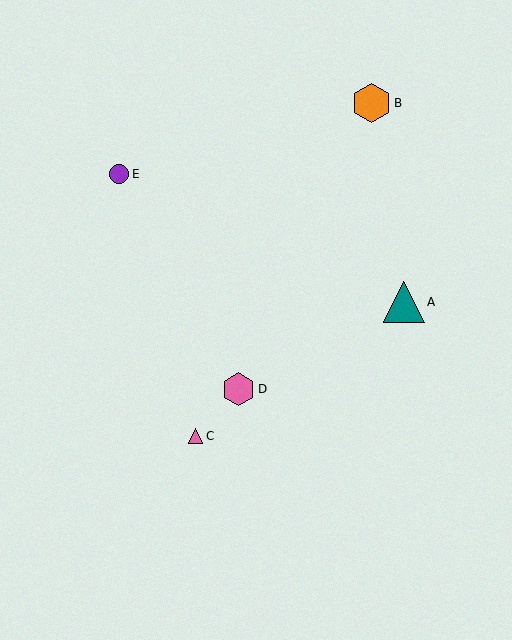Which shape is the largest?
The teal triangle (labeled A) is the largest.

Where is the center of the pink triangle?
The center of the pink triangle is at (195, 436).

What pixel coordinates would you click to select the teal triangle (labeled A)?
Click at (404, 302) to select the teal triangle A.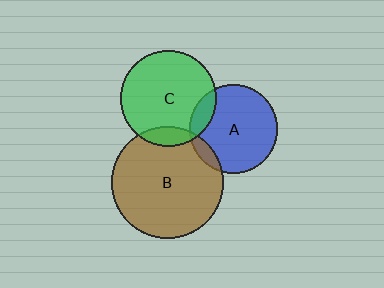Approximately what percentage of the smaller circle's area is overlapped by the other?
Approximately 10%.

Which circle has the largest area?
Circle B (brown).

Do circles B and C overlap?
Yes.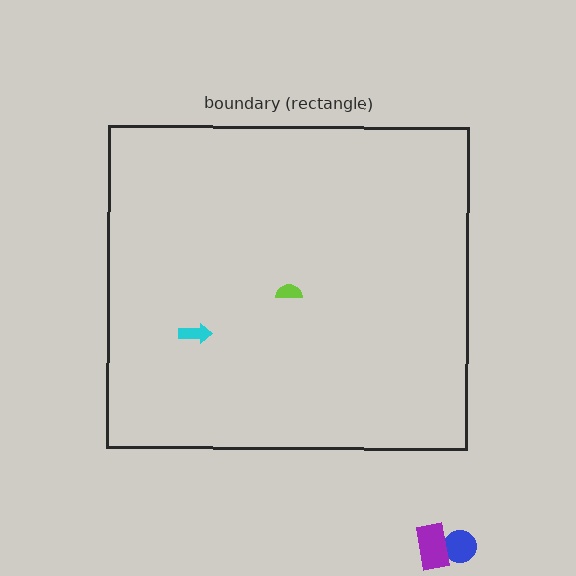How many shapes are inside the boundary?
2 inside, 2 outside.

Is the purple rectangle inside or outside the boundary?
Outside.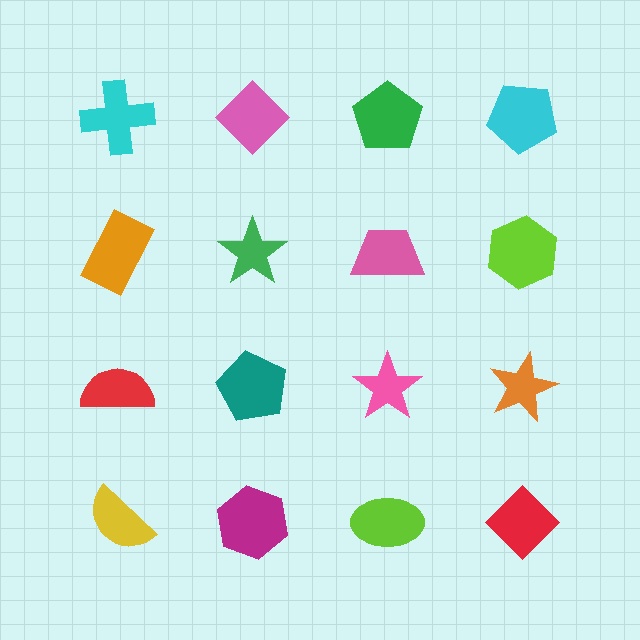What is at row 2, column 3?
A pink trapezoid.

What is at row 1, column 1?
A cyan cross.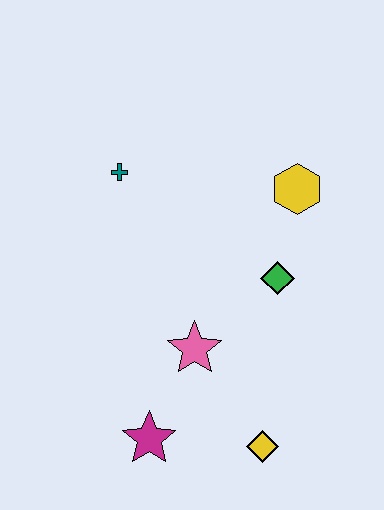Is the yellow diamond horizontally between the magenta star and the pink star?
No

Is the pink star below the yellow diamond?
No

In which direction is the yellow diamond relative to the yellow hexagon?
The yellow diamond is below the yellow hexagon.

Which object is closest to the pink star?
The magenta star is closest to the pink star.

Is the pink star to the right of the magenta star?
Yes